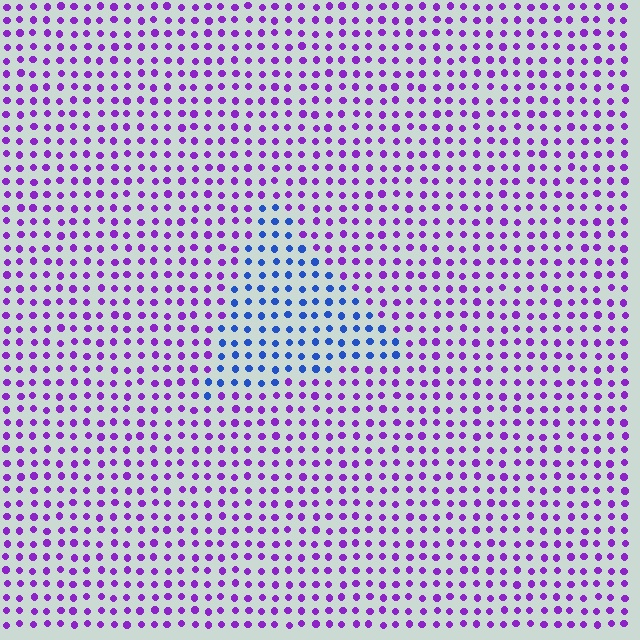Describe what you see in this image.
The image is filled with small purple elements in a uniform arrangement. A triangle-shaped region is visible where the elements are tinted to a slightly different hue, forming a subtle color boundary.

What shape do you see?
I see a triangle.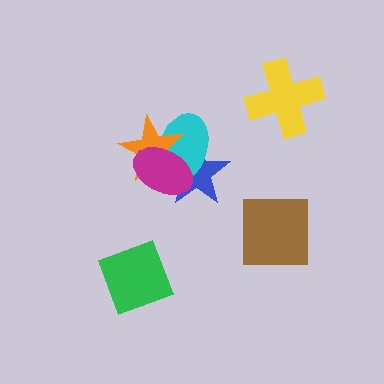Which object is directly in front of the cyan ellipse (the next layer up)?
The orange star is directly in front of the cyan ellipse.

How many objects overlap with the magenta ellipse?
3 objects overlap with the magenta ellipse.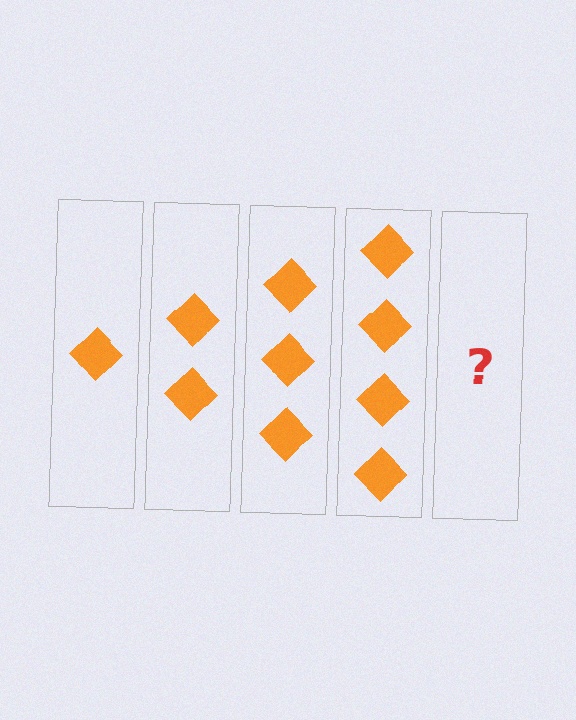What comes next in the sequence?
The next element should be 5 diamonds.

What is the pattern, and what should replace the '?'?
The pattern is that each step adds one more diamond. The '?' should be 5 diamonds.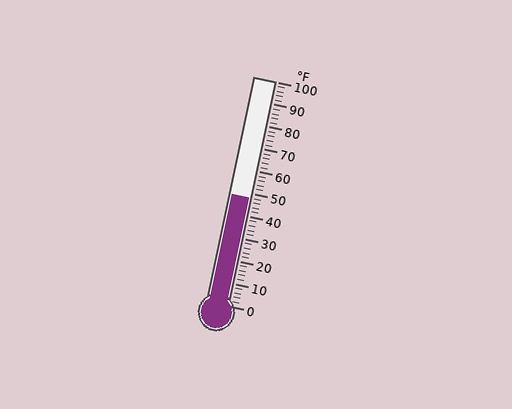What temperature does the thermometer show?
The thermometer shows approximately 48°F.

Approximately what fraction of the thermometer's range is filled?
The thermometer is filled to approximately 50% of its range.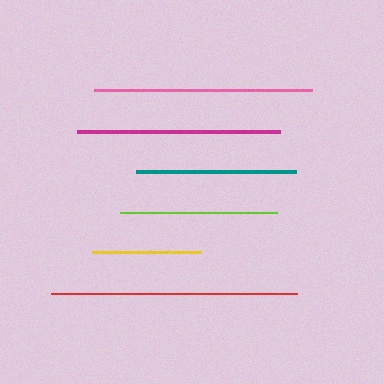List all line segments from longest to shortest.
From longest to shortest: red, pink, magenta, teal, lime, yellow.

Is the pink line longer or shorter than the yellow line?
The pink line is longer than the yellow line.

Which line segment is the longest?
The red line is the longest at approximately 246 pixels.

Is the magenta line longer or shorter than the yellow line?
The magenta line is longer than the yellow line.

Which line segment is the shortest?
The yellow line is the shortest at approximately 109 pixels.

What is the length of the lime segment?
The lime segment is approximately 157 pixels long.